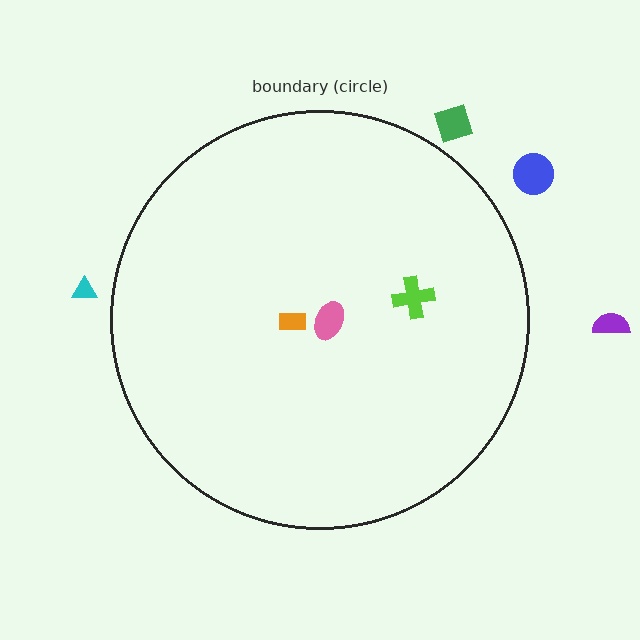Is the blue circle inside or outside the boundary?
Outside.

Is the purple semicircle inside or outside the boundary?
Outside.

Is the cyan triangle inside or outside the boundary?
Outside.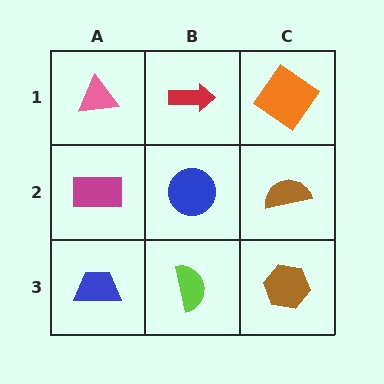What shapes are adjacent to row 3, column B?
A blue circle (row 2, column B), a blue trapezoid (row 3, column A), a brown hexagon (row 3, column C).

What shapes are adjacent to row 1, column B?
A blue circle (row 2, column B), a pink triangle (row 1, column A), an orange diamond (row 1, column C).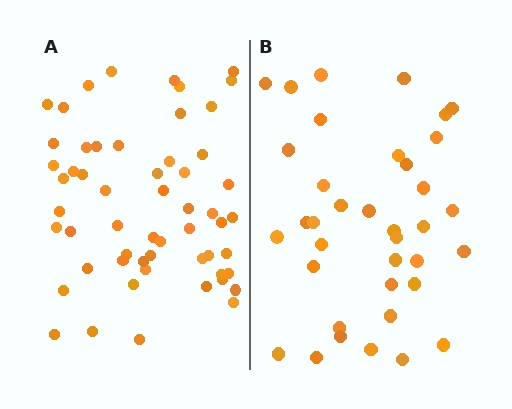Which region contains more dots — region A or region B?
Region A (the left region) has more dots.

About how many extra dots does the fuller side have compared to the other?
Region A has approximately 20 more dots than region B.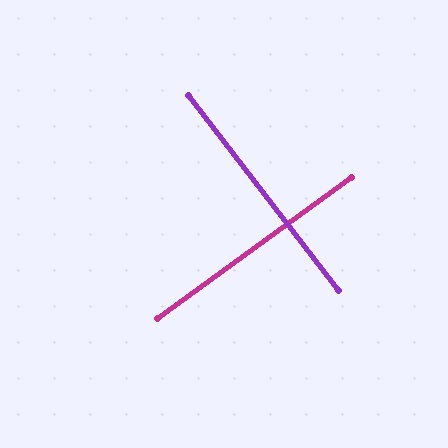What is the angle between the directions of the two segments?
Approximately 88 degrees.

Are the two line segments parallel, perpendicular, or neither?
Perpendicular — they meet at approximately 88°.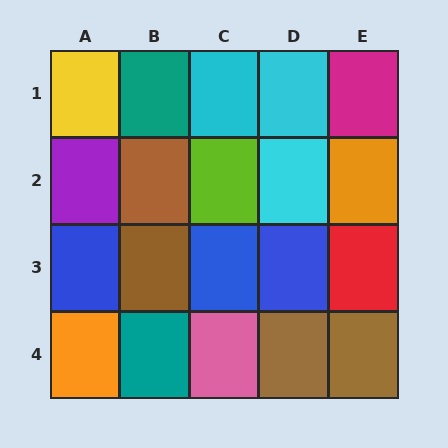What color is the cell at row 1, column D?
Cyan.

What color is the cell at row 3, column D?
Blue.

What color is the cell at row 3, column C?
Blue.